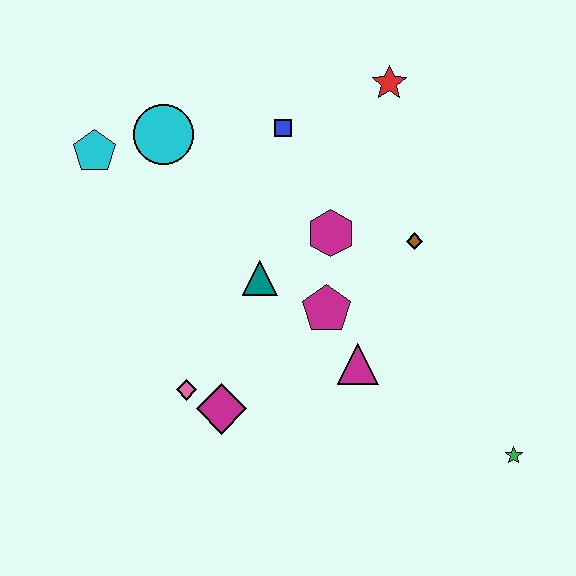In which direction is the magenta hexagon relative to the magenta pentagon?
The magenta hexagon is above the magenta pentagon.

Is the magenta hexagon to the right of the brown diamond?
No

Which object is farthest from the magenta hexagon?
The green star is farthest from the magenta hexagon.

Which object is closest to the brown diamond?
The magenta hexagon is closest to the brown diamond.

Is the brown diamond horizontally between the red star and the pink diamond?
No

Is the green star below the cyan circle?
Yes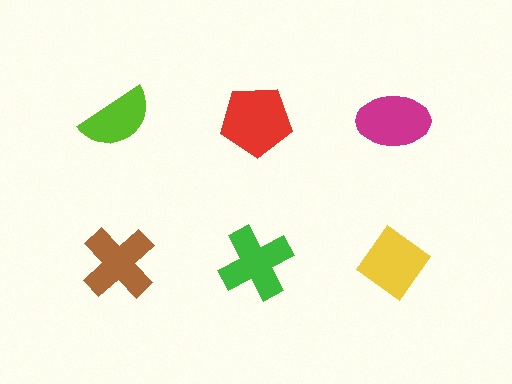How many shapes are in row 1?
3 shapes.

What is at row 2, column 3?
A yellow diamond.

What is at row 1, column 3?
A magenta ellipse.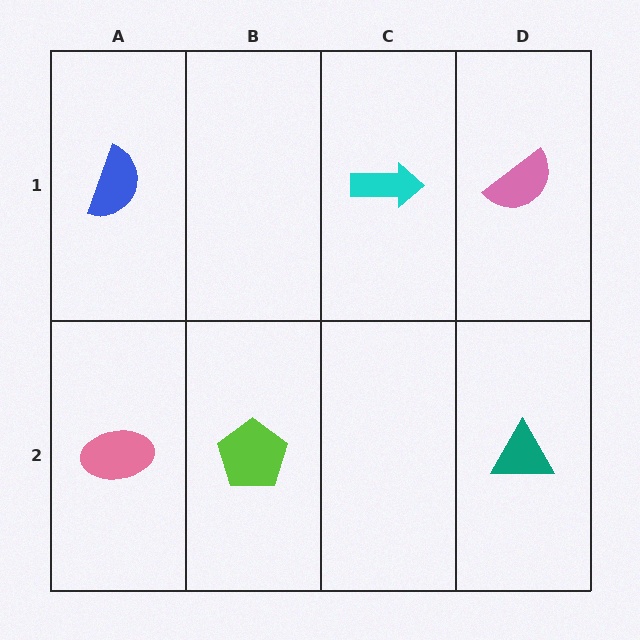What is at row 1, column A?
A blue semicircle.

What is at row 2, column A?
A pink ellipse.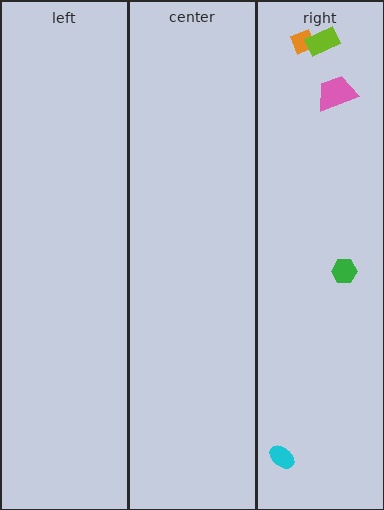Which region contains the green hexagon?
The right region.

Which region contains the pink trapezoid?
The right region.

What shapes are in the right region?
The cyan ellipse, the orange diamond, the lime rectangle, the pink trapezoid, the green hexagon.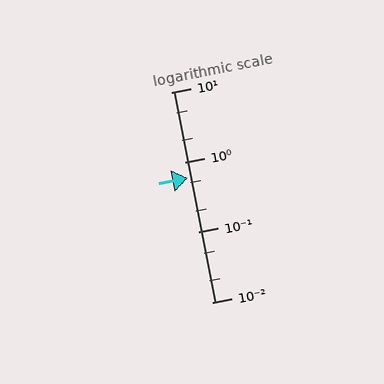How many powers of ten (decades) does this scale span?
The scale spans 3 decades, from 0.01 to 10.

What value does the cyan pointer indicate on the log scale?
The pointer indicates approximately 0.6.